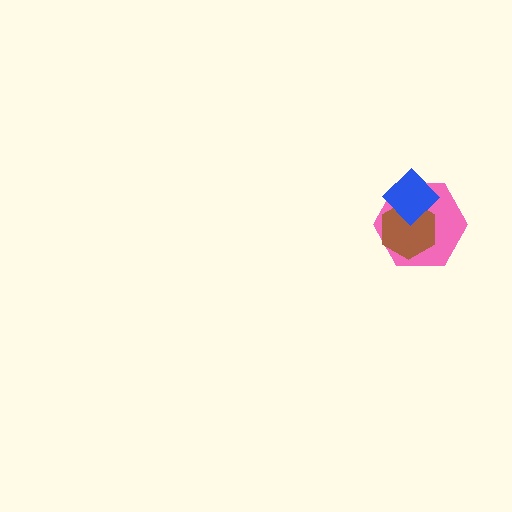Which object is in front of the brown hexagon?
The blue diamond is in front of the brown hexagon.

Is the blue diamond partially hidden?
No, no other shape covers it.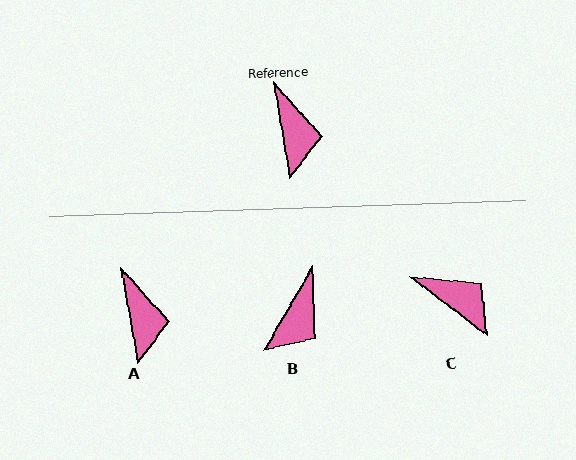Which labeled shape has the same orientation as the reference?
A.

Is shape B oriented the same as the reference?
No, it is off by about 40 degrees.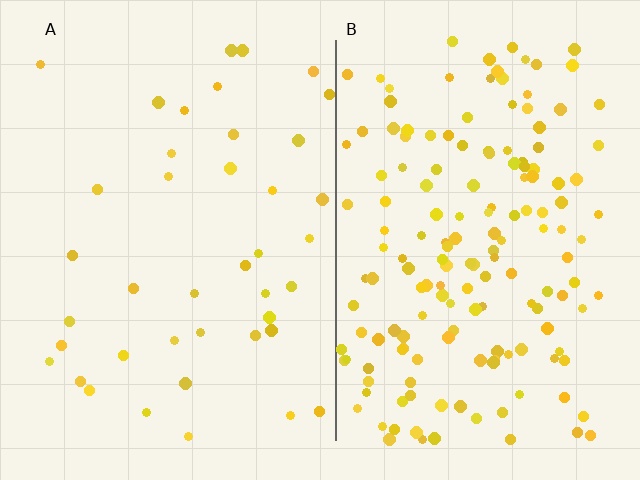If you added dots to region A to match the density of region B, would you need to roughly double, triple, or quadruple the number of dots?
Approximately quadruple.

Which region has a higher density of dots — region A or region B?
B (the right).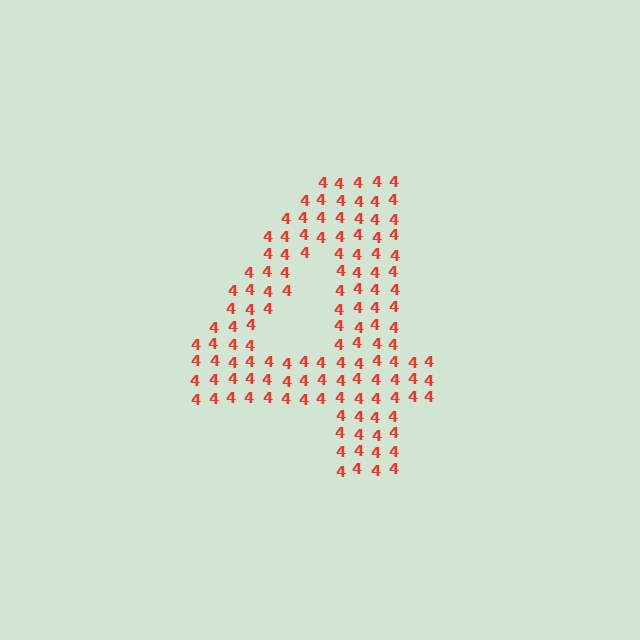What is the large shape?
The large shape is the digit 4.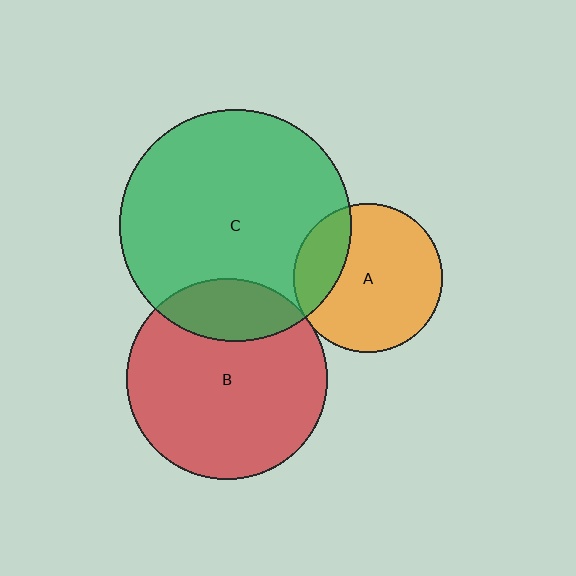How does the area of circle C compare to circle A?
Approximately 2.4 times.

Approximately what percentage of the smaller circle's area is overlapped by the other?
Approximately 20%.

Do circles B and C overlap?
Yes.